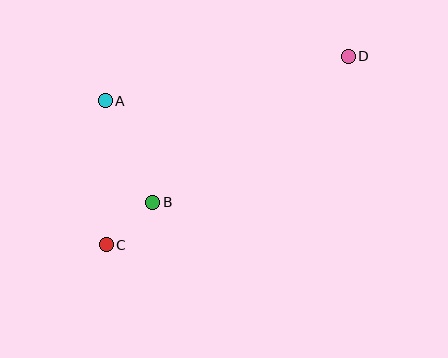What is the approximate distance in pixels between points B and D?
The distance between B and D is approximately 244 pixels.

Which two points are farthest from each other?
Points C and D are farthest from each other.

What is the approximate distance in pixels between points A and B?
The distance between A and B is approximately 112 pixels.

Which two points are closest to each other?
Points B and C are closest to each other.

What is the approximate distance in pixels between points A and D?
The distance between A and D is approximately 247 pixels.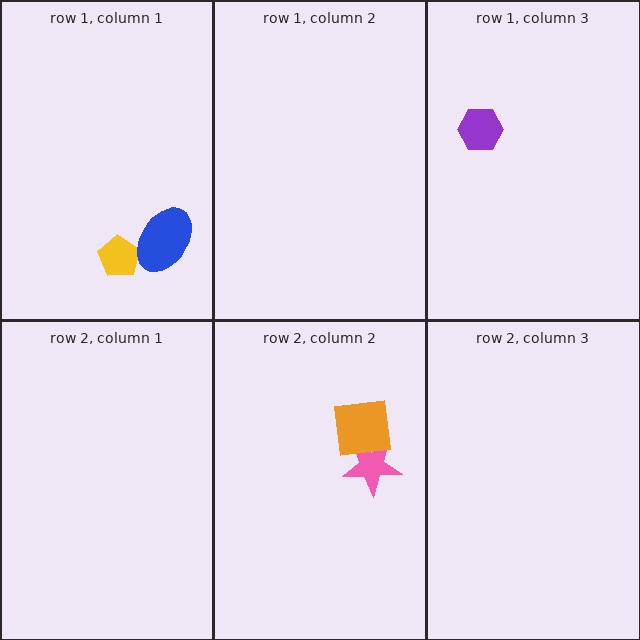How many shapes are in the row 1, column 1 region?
2.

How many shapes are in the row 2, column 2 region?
2.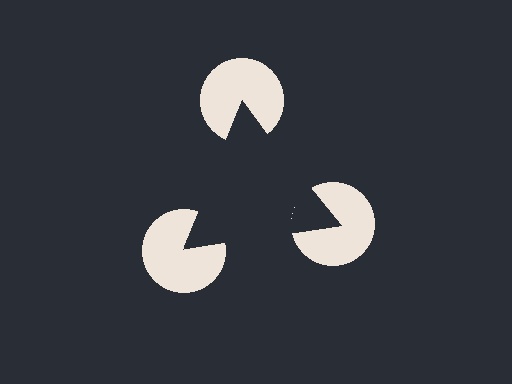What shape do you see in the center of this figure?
An illusory triangle — its edges are inferred from the aligned wedge cuts in the pac-man discs, not physically drawn.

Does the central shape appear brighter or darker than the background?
It typically appears slightly darker than the background, even though no actual brightness change is drawn.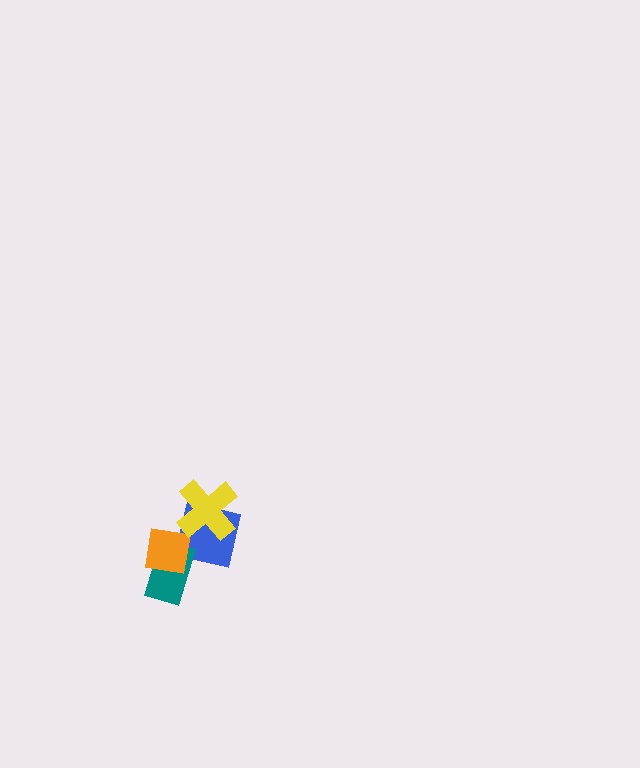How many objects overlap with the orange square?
2 objects overlap with the orange square.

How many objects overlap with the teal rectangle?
2 objects overlap with the teal rectangle.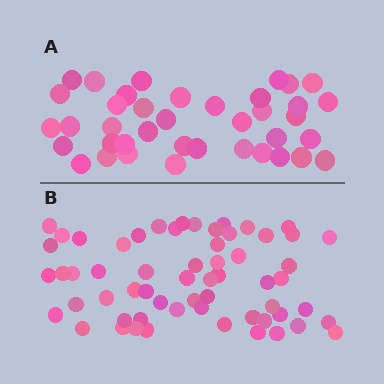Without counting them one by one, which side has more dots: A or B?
Region B (the bottom region) has more dots.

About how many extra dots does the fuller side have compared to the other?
Region B has approximately 20 more dots than region A.